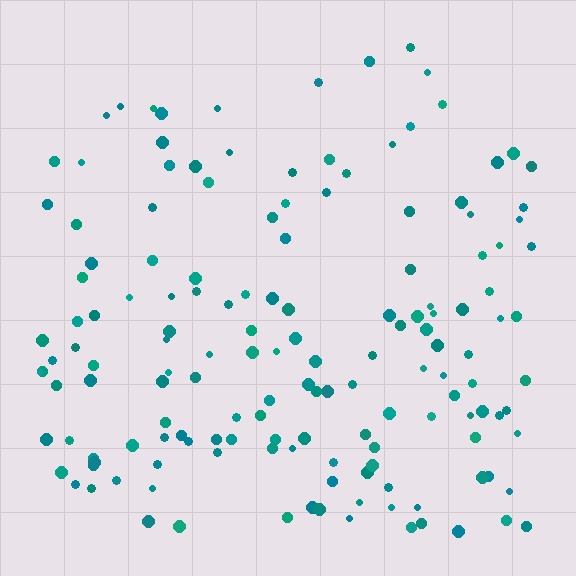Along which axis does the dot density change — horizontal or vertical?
Vertical.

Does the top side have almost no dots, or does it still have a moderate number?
Still a moderate number, just noticeably fewer than the bottom.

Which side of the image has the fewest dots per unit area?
The top.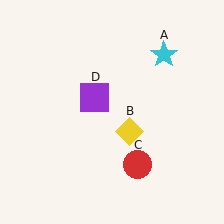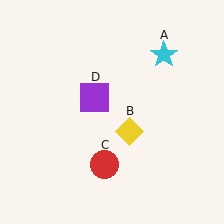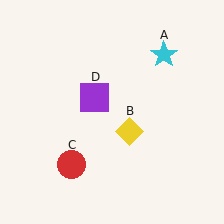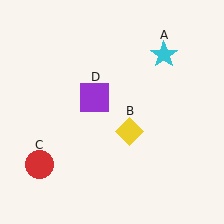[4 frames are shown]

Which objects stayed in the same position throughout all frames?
Cyan star (object A) and yellow diamond (object B) and purple square (object D) remained stationary.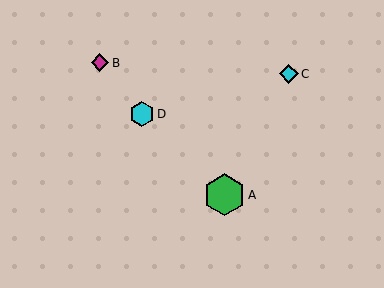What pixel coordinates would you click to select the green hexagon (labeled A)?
Click at (224, 195) to select the green hexagon A.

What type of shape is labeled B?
Shape B is a magenta diamond.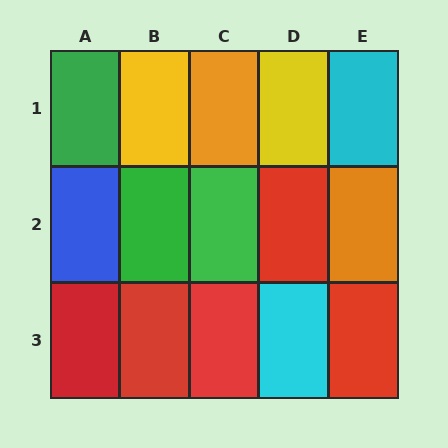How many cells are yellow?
2 cells are yellow.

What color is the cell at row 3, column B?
Red.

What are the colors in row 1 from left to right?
Green, yellow, orange, yellow, cyan.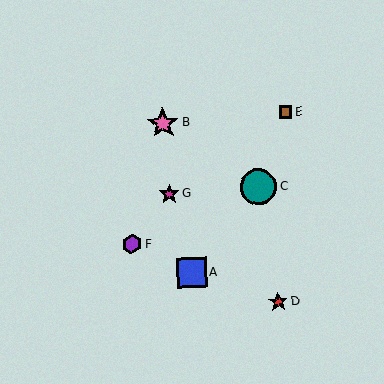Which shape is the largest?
The teal circle (labeled C) is the largest.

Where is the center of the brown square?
The center of the brown square is at (285, 112).